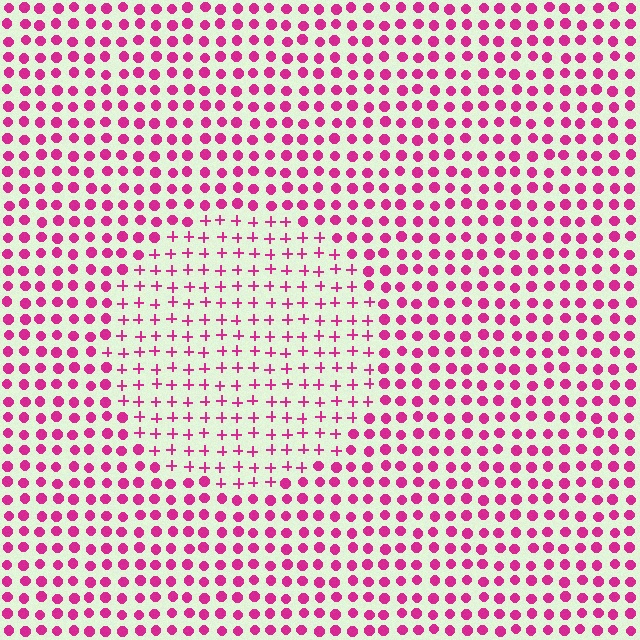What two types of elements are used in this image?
The image uses plus signs inside the circle region and circles outside it.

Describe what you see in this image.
The image is filled with small magenta elements arranged in a uniform grid. A circle-shaped region contains plus signs, while the surrounding area contains circles. The boundary is defined purely by the change in element shape.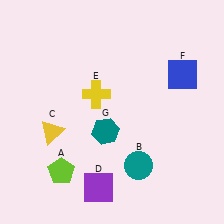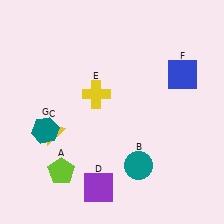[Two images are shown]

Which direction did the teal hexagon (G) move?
The teal hexagon (G) moved left.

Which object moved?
The teal hexagon (G) moved left.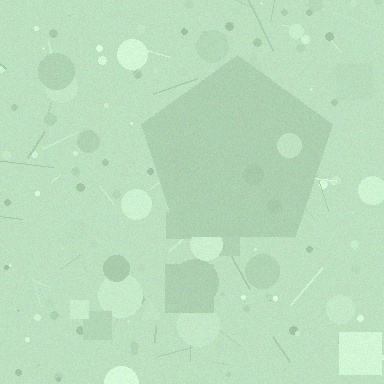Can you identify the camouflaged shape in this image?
The camouflaged shape is a pentagon.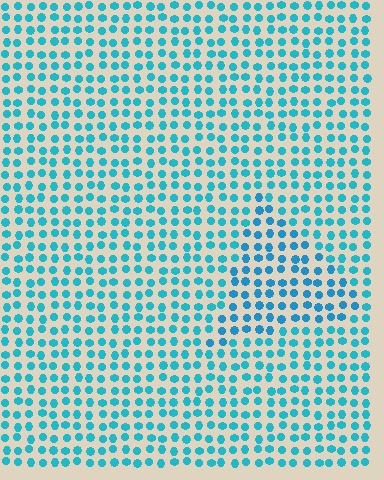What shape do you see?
I see a triangle.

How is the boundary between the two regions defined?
The boundary is defined purely by a slight shift in hue (about 14 degrees). Spacing, size, and orientation are identical on both sides.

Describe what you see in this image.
The image is filled with small cyan elements in a uniform arrangement. A triangle-shaped region is visible where the elements are tinted to a slightly different hue, forming a subtle color boundary.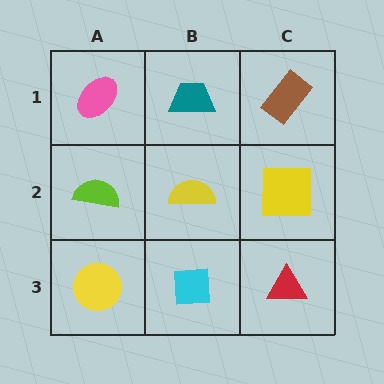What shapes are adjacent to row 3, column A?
A lime semicircle (row 2, column A), a cyan square (row 3, column B).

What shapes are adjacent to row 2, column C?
A brown rectangle (row 1, column C), a red triangle (row 3, column C), a yellow semicircle (row 2, column B).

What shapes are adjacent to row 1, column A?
A lime semicircle (row 2, column A), a teal trapezoid (row 1, column B).